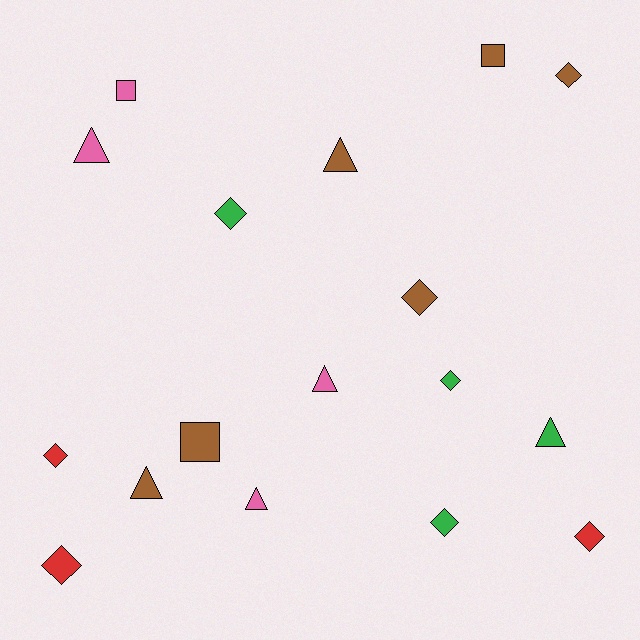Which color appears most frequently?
Brown, with 6 objects.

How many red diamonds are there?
There are 3 red diamonds.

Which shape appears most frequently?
Diamond, with 8 objects.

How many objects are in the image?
There are 17 objects.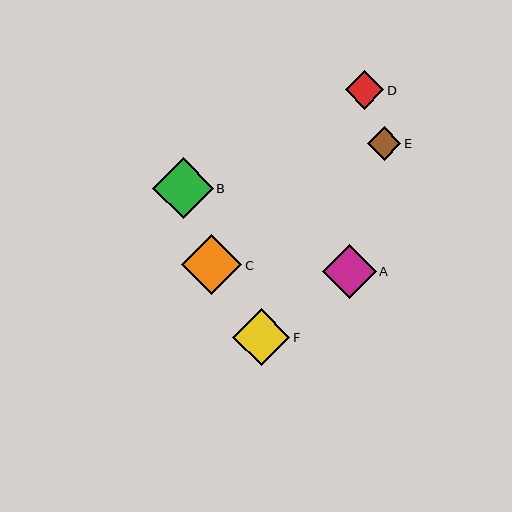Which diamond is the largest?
Diamond B is the largest with a size of approximately 61 pixels.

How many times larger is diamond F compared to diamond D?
Diamond F is approximately 1.5 times the size of diamond D.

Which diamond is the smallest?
Diamond E is the smallest with a size of approximately 33 pixels.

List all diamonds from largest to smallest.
From largest to smallest: B, C, F, A, D, E.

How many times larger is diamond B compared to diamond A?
Diamond B is approximately 1.1 times the size of diamond A.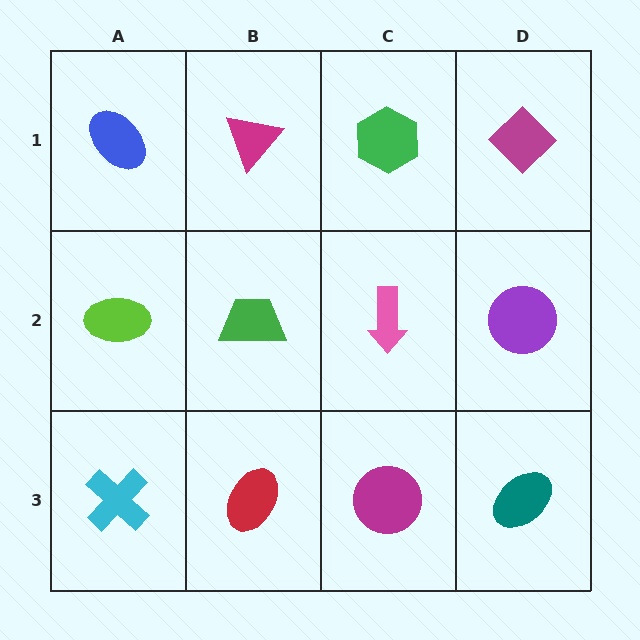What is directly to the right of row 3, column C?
A teal ellipse.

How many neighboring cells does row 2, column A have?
3.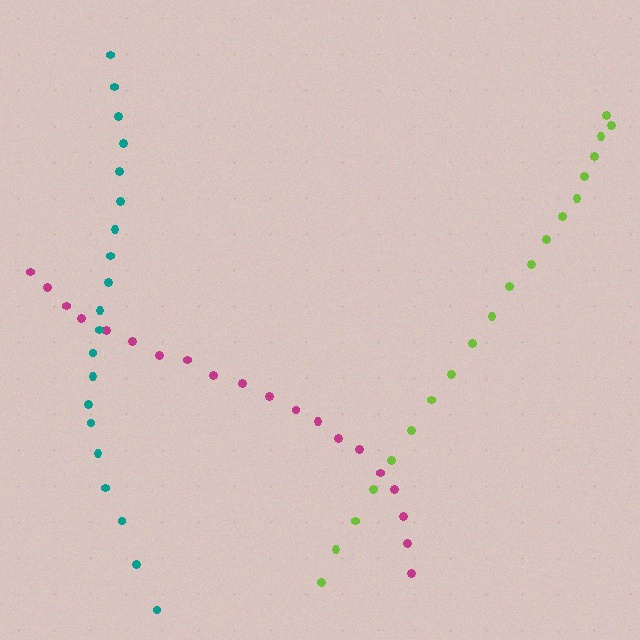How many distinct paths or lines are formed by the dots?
There are 3 distinct paths.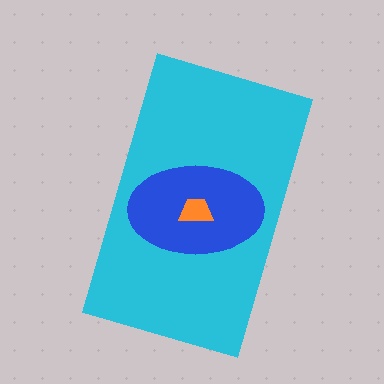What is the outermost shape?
The cyan rectangle.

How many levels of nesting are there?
3.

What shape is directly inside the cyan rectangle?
The blue ellipse.